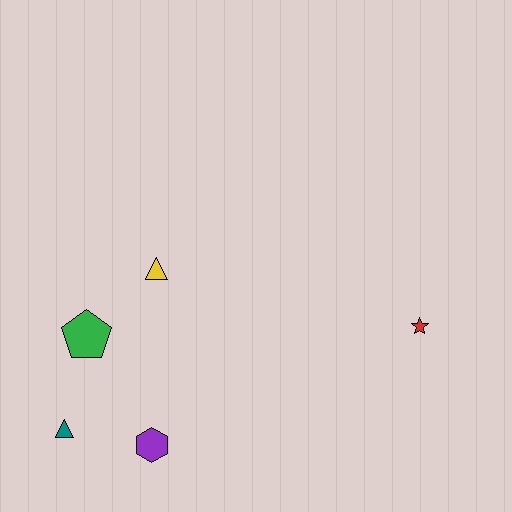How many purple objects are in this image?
There is 1 purple object.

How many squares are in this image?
There are no squares.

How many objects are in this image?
There are 5 objects.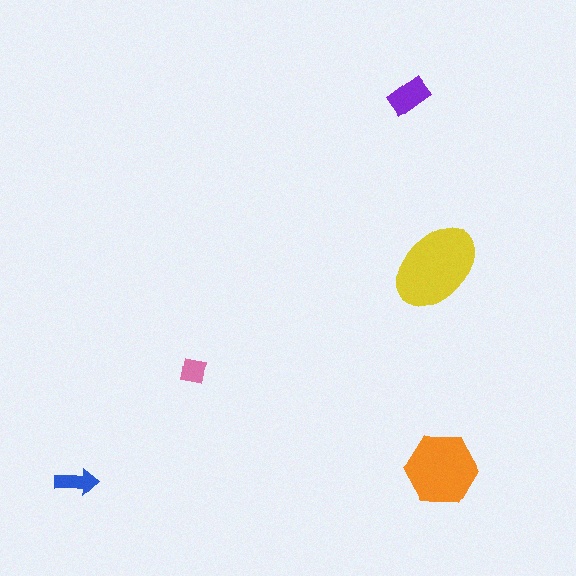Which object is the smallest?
The pink square.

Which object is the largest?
The yellow ellipse.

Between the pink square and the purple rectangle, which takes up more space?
The purple rectangle.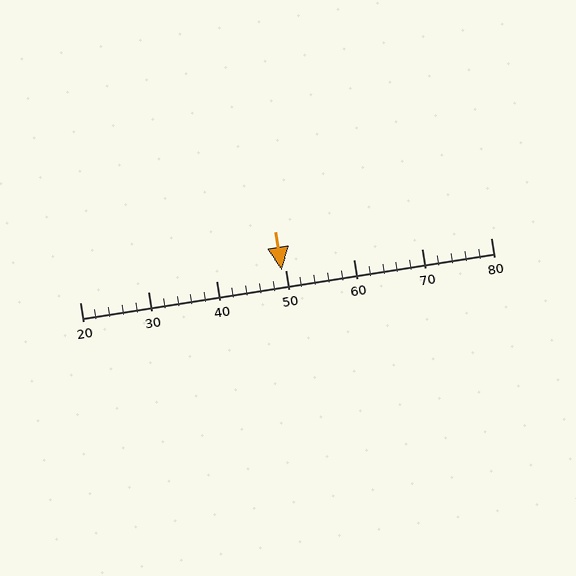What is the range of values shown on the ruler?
The ruler shows values from 20 to 80.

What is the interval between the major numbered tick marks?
The major tick marks are spaced 10 units apart.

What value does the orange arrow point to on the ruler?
The orange arrow points to approximately 50.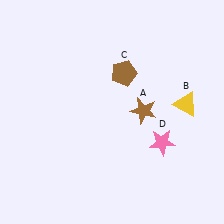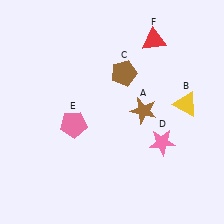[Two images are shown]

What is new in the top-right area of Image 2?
A red triangle (F) was added in the top-right area of Image 2.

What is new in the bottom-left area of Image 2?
A pink pentagon (E) was added in the bottom-left area of Image 2.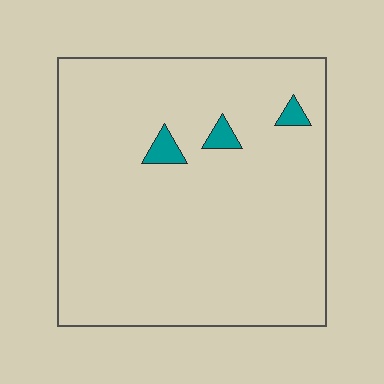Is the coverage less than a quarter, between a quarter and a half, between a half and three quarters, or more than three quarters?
Less than a quarter.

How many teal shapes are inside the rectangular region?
3.